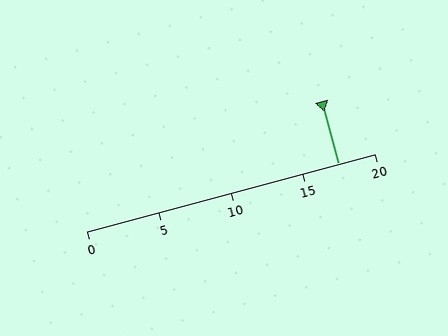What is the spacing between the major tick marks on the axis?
The major ticks are spaced 5 apart.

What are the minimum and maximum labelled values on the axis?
The axis runs from 0 to 20.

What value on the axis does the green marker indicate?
The marker indicates approximately 17.5.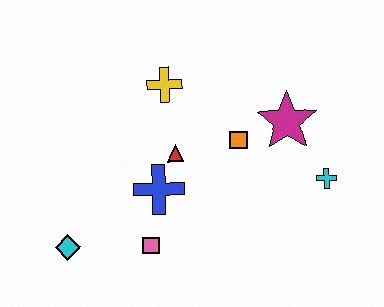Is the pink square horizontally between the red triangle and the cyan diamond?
Yes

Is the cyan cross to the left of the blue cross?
No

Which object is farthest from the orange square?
The cyan diamond is farthest from the orange square.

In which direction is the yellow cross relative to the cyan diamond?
The yellow cross is above the cyan diamond.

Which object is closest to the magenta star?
The orange square is closest to the magenta star.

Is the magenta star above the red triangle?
Yes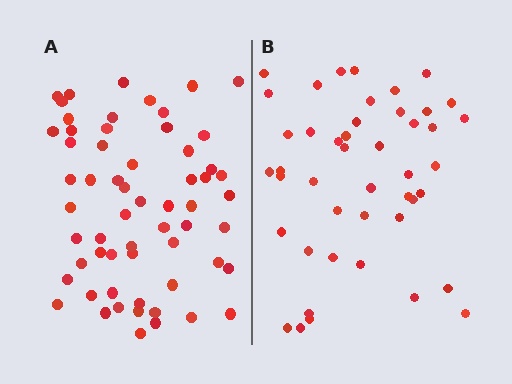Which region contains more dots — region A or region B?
Region A (the left region) has more dots.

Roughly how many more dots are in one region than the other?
Region A has approximately 15 more dots than region B.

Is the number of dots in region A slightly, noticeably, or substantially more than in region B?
Region A has noticeably more, but not dramatically so. The ratio is roughly 1.3 to 1.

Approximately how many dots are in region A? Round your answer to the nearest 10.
About 60 dots.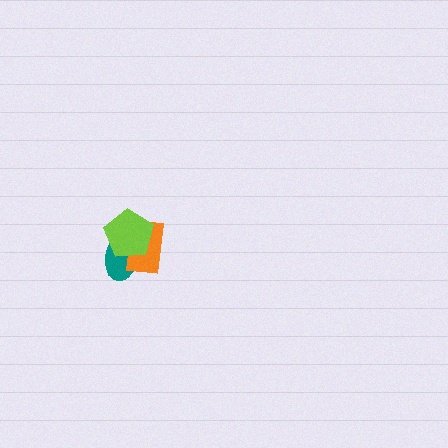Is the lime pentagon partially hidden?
No, no other shape covers it.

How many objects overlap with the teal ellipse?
2 objects overlap with the teal ellipse.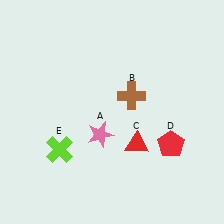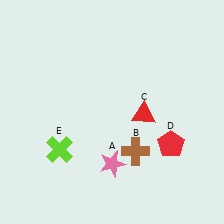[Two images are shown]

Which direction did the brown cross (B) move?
The brown cross (B) moved down.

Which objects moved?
The objects that moved are: the pink star (A), the brown cross (B), the red triangle (C).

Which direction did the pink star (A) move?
The pink star (A) moved down.